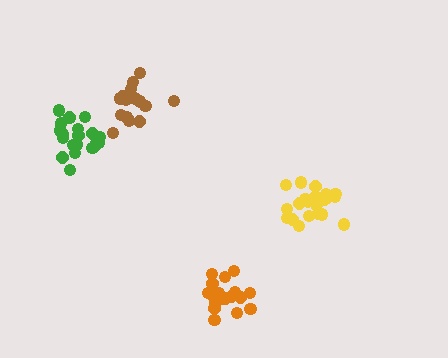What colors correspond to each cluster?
The clusters are colored: green, yellow, orange, brown.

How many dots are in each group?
Group 1: 20 dots, Group 2: 21 dots, Group 3: 20 dots, Group 4: 15 dots (76 total).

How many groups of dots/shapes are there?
There are 4 groups.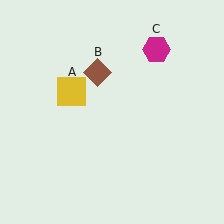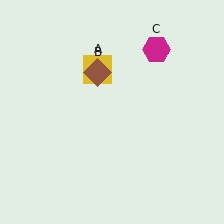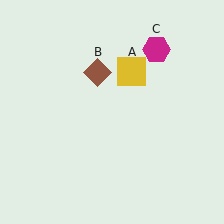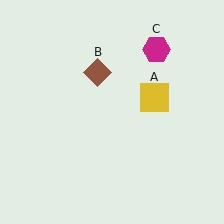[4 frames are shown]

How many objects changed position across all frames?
1 object changed position: yellow square (object A).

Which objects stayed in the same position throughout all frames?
Brown diamond (object B) and magenta hexagon (object C) remained stationary.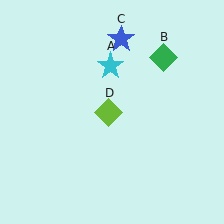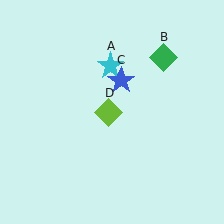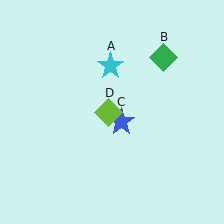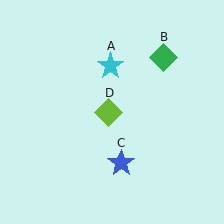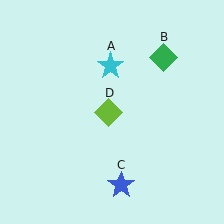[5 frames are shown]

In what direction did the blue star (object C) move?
The blue star (object C) moved down.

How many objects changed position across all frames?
1 object changed position: blue star (object C).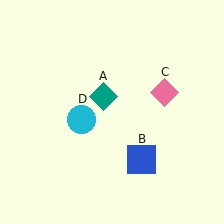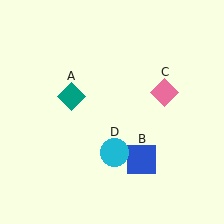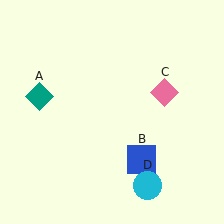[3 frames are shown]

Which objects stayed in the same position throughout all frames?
Blue square (object B) and pink diamond (object C) remained stationary.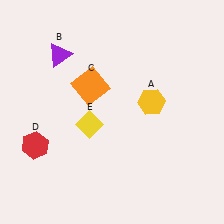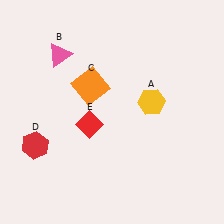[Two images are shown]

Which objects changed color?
B changed from purple to pink. E changed from yellow to red.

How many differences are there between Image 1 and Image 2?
There are 2 differences between the two images.